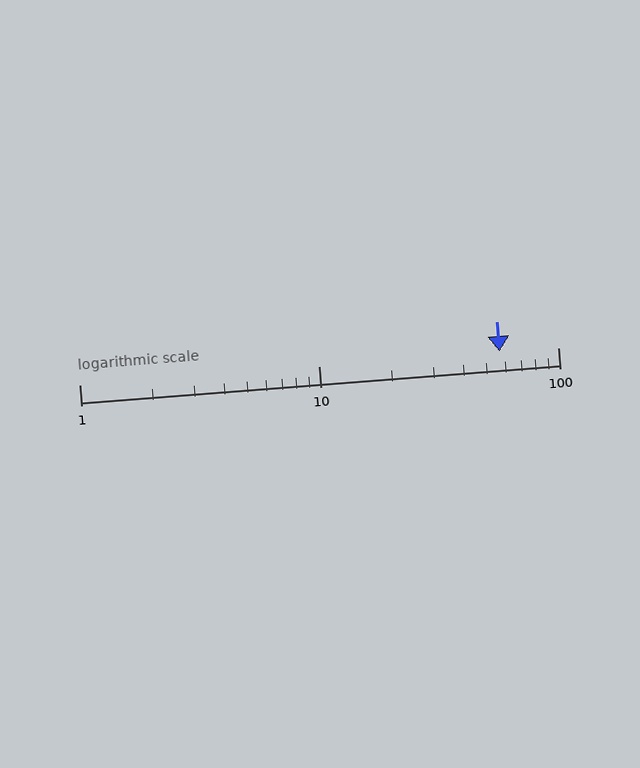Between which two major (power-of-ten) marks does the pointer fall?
The pointer is between 10 and 100.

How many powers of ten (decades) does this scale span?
The scale spans 2 decades, from 1 to 100.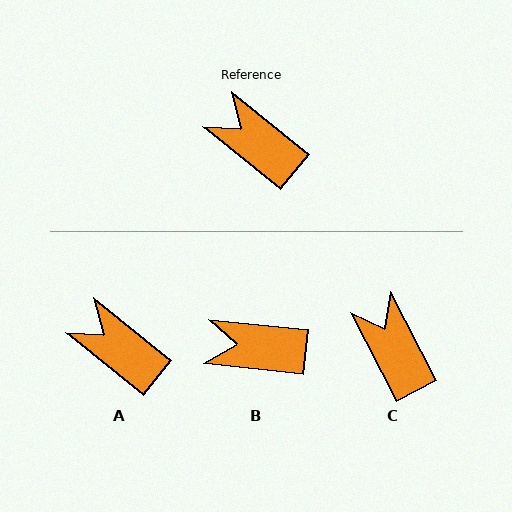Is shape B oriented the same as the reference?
No, it is off by about 33 degrees.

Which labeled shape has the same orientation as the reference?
A.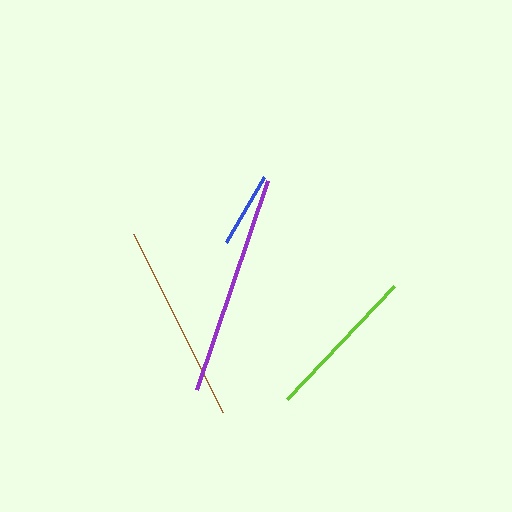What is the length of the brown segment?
The brown segment is approximately 199 pixels long.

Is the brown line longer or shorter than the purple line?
The purple line is longer than the brown line.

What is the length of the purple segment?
The purple segment is approximately 220 pixels long.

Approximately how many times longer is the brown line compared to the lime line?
The brown line is approximately 1.3 times the length of the lime line.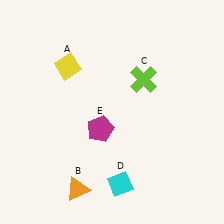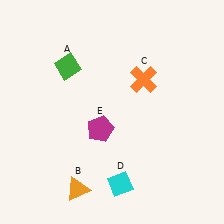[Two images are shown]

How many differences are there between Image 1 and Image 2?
There are 2 differences between the two images.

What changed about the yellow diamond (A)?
In Image 1, A is yellow. In Image 2, it changed to green.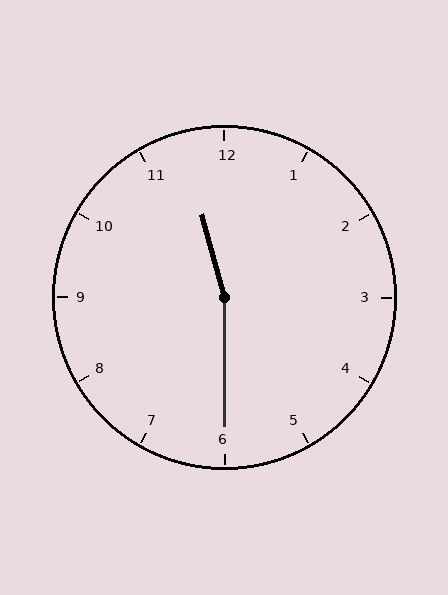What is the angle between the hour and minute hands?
Approximately 165 degrees.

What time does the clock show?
11:30.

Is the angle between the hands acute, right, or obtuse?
It is obtuse.